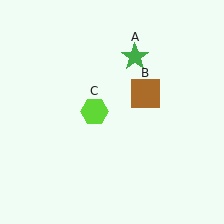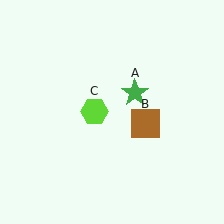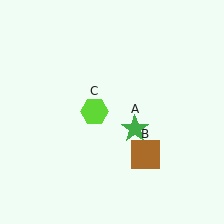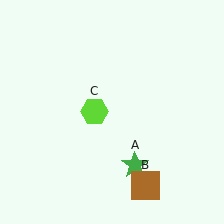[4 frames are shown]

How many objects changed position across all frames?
2 objects changed position: green star (object A), brown square (object B).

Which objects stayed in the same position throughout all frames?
Lime hexagon (object C) remained stationary.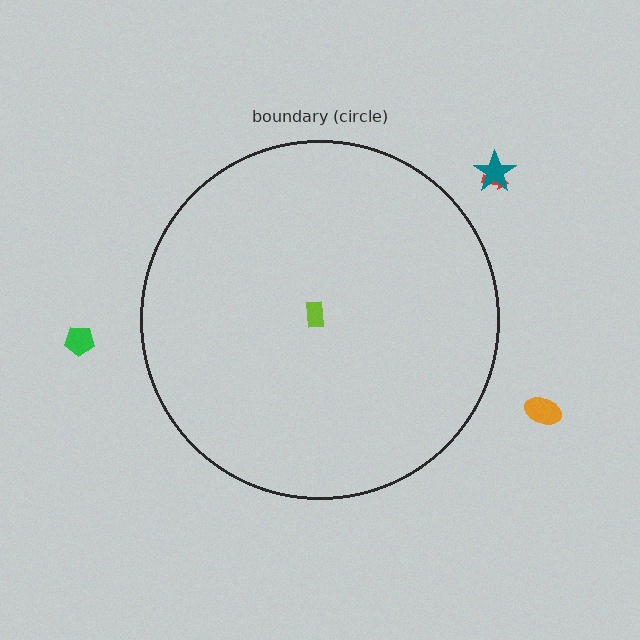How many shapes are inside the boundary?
1 inside, 4 outside.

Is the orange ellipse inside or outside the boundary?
Outside.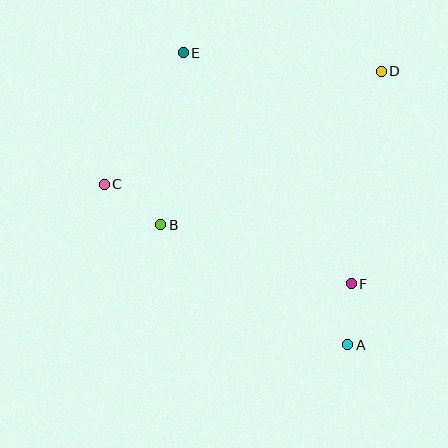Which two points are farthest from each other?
Points A and E are farthest from each other.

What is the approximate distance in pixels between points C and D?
The distance between C and D is approximately 299 pixels.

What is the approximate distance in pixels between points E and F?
The distance between E and F is approximately 286 pixels.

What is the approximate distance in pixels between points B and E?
The distance between B and E is approximately 173 pixels.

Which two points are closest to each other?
Points A and F are closest to each other.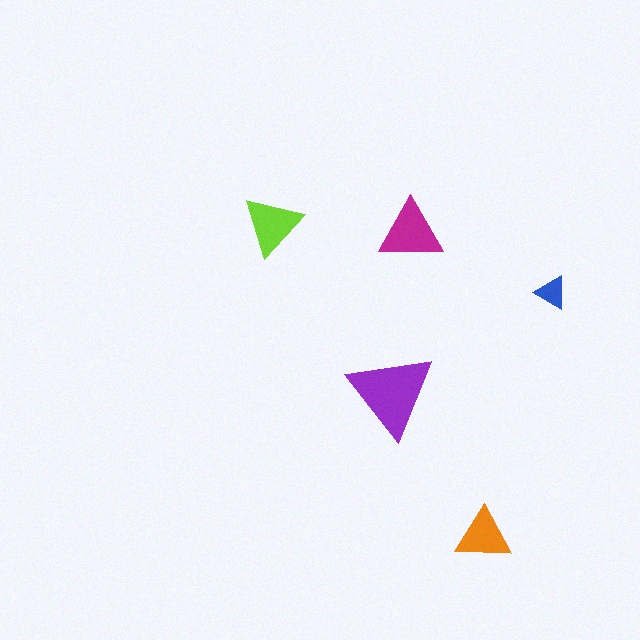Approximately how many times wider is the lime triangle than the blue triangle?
About 2 times wider.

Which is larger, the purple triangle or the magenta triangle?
The purple one.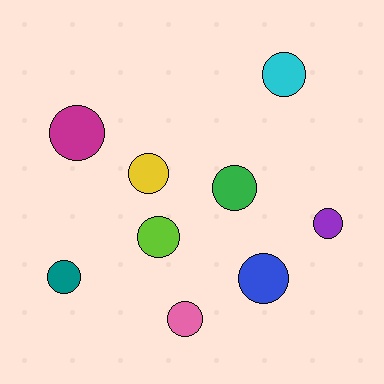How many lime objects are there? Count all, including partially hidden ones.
There is 1 lime object.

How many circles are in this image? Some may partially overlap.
There are 9 circles.